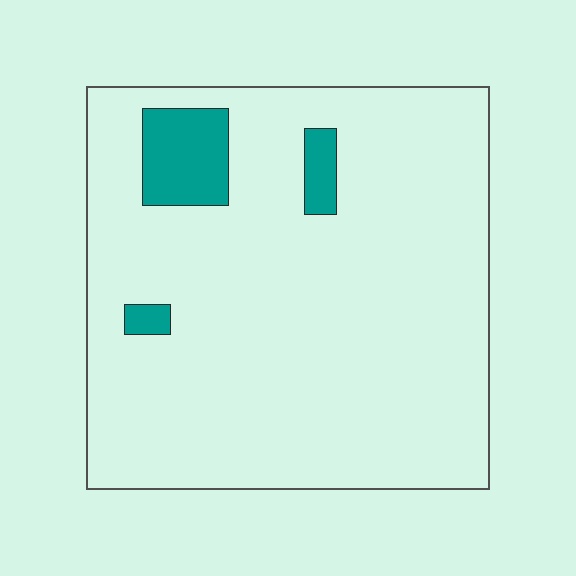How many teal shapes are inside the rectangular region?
3.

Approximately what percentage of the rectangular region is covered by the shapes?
Approximately 10%.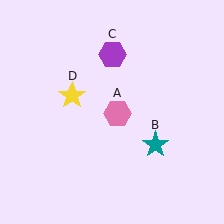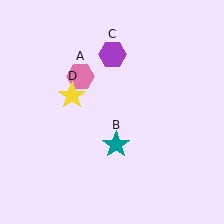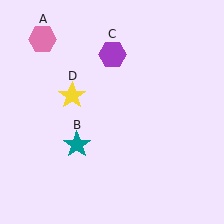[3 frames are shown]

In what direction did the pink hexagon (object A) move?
The pink hexagon (object A) moved up and to the left.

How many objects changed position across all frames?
2 objects changed position: pink hexagon (object A), teal star (object B).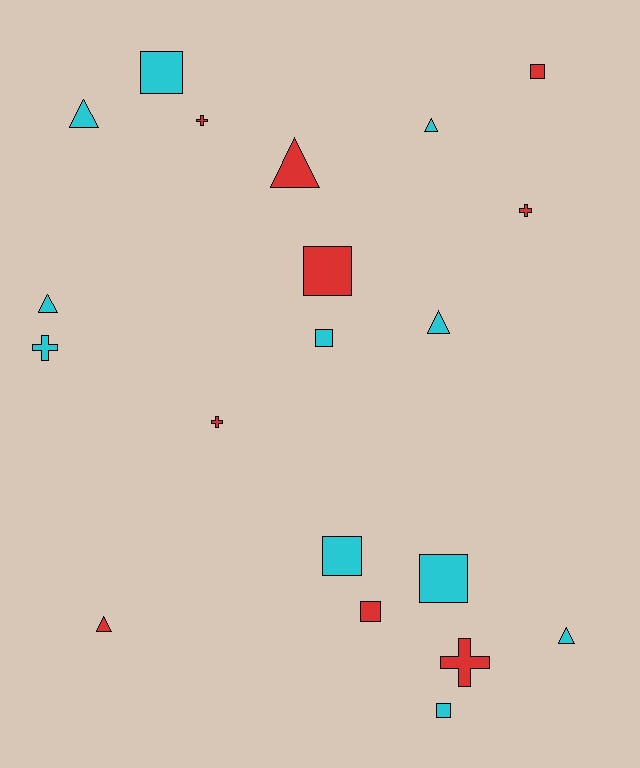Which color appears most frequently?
Cyan, with 11 objects.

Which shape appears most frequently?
Square, with 8 objects.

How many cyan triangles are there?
There are 5 cyan triangles.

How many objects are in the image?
There are 20 objects.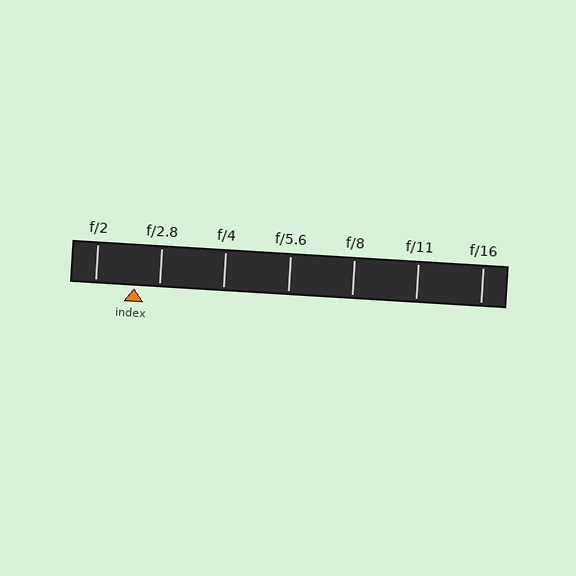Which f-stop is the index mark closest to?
The index mark is closest to f/2.8.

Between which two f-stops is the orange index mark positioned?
The index mark is between f/2 and f/2.8.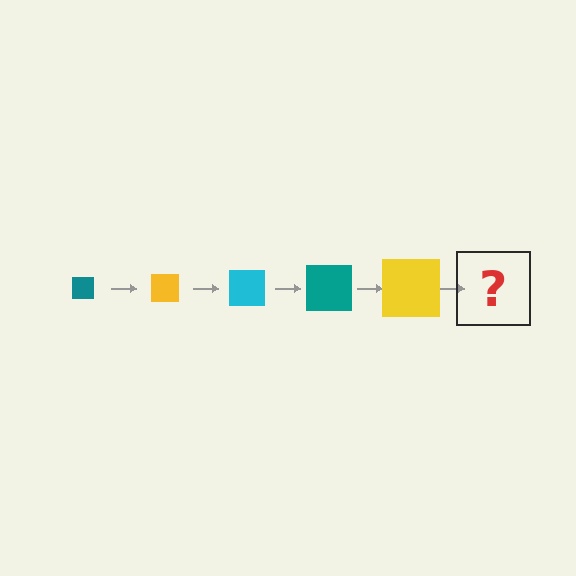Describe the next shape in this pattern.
It should be a cyan square, larger than the previous one.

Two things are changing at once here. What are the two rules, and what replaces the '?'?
The two rules are that the square grows larger each step and the color cycles through teal, yellow, and cyan. The '?' should be a cyan square, larger than the previous one.